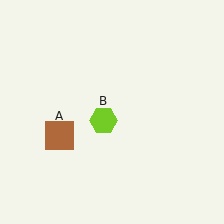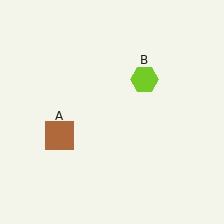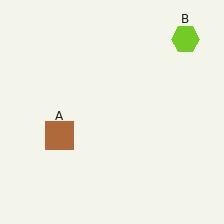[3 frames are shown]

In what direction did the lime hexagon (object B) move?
The lime hexagon (object B) moved up and to the right.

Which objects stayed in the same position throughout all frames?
Brown square (object A) remained stationary.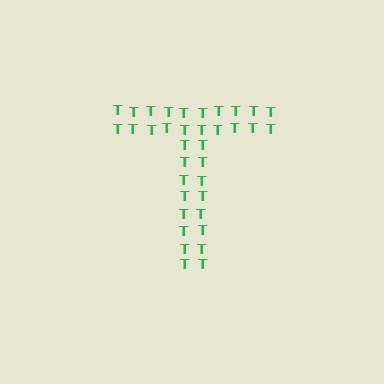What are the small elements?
The small elements are letter T's.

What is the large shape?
The large shape is the letter T.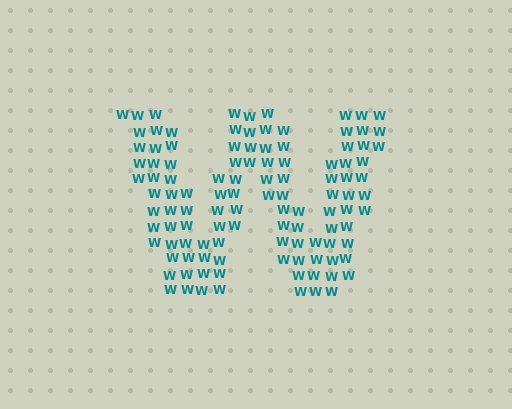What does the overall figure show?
The overall figure shows the letter W.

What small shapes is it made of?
It is made of small letter W's.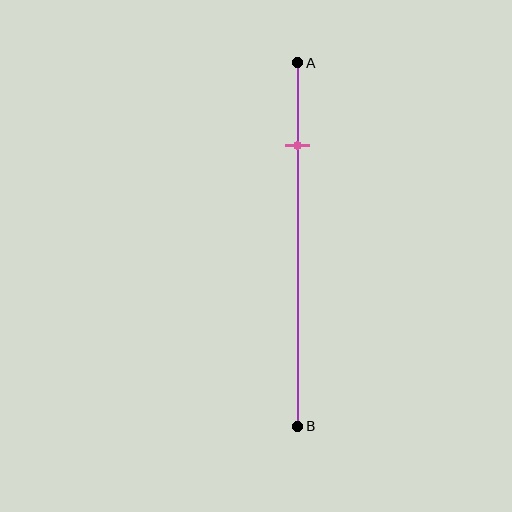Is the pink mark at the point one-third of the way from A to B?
No, the mark is at about 25% from A, not at the 33% one-third point.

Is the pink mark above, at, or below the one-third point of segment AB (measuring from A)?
The pink mark is above the one-third point of segment AB.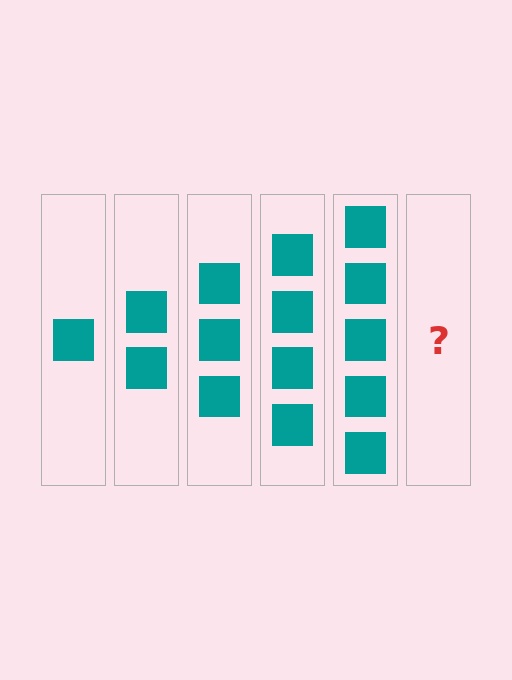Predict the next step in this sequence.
The next step is 6 squares.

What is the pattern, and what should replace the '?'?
The pattern is that each step adds one more square. The '?' should be 6 squares.